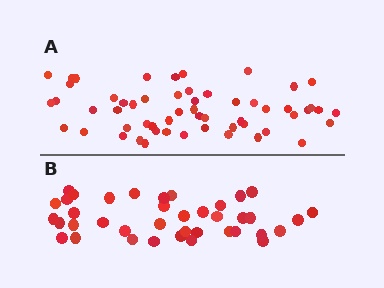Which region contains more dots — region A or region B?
Region A (the top region) has more dots.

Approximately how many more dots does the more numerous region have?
Region A has approximately 15 more dots than region B.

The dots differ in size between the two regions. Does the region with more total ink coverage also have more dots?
No. Region B has more total ink coverage because its dots are larger, but region A actually contains more individual dots. Total area can be misleading — the number of items is what matters here.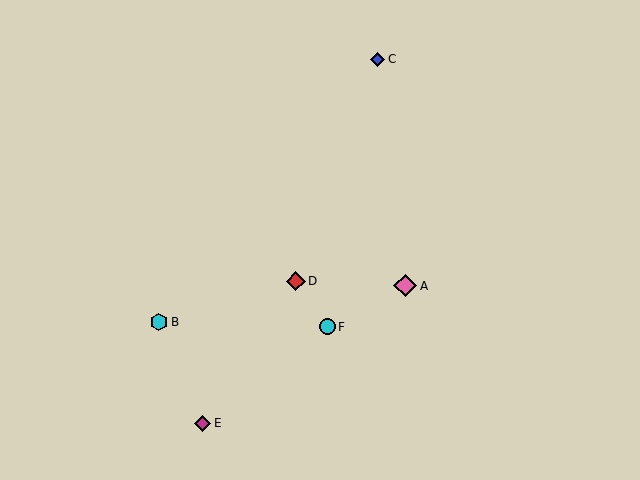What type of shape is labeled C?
Shape C is a blue diamond.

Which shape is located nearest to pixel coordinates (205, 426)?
The magenta diamond (labeled E) at (203, 423) is nearest to that location.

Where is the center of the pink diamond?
The center of the pink diamond is at (405, 286).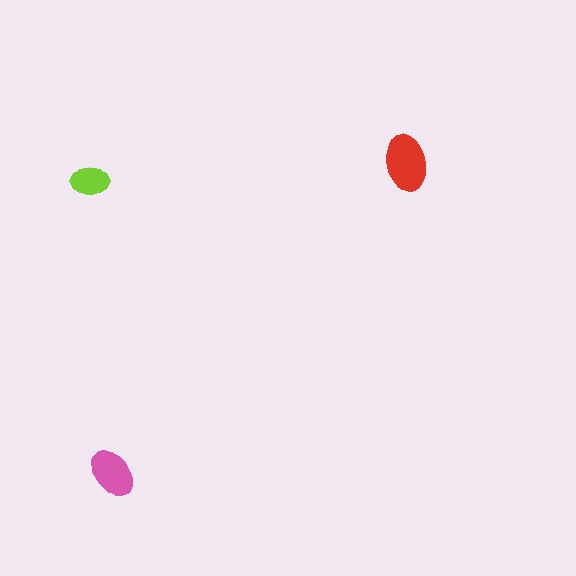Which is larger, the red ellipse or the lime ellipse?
The red one.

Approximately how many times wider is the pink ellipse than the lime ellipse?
About 1.5 times wider.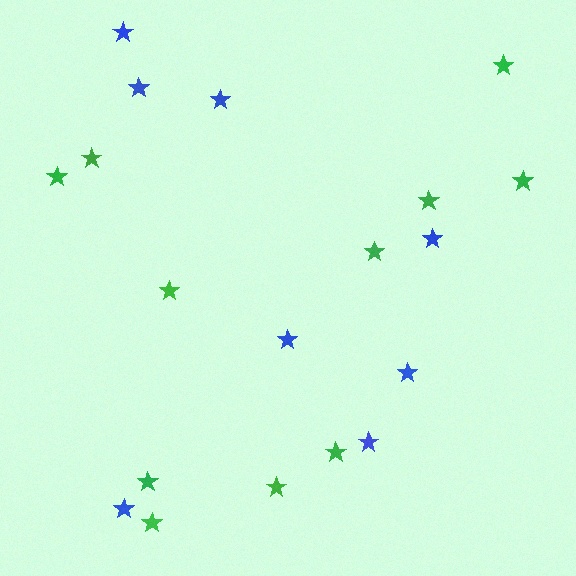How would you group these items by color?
There are 2 groups: one group of green stars (11) and one group of blue stars (8).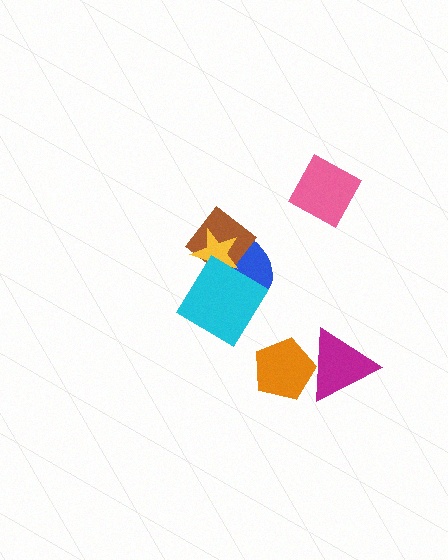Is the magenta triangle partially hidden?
Yes, it is partially covered by another shape.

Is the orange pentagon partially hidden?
No, no other shape covers it.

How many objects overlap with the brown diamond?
3 objects overlap with the brown diamond.